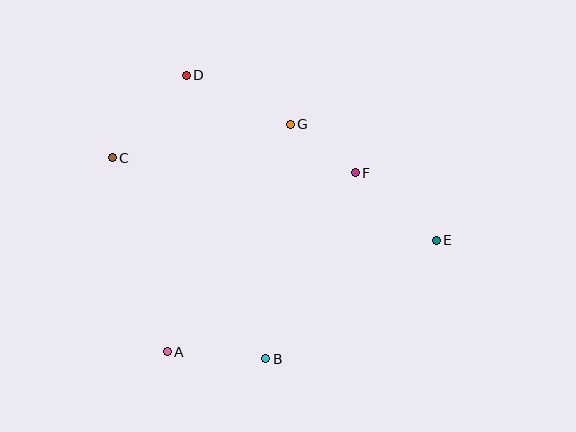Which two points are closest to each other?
Points F and G are closest to each other.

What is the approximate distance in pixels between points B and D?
The distance between B and D is approximately 294 pixels.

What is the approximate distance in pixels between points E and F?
The distance between E and F is approximately 106 pixels.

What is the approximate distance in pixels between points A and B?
The distance between A and B is approximately 99 pixels.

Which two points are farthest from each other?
Points C and E are farthest from each other.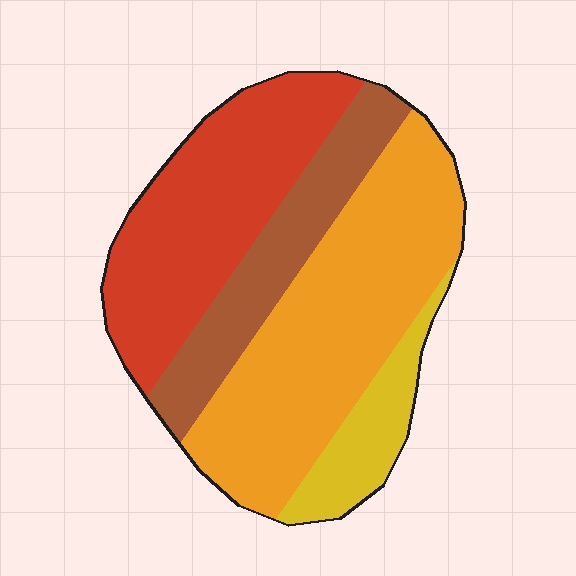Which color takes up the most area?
Orange, at roughly 40%.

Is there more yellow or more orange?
Orange.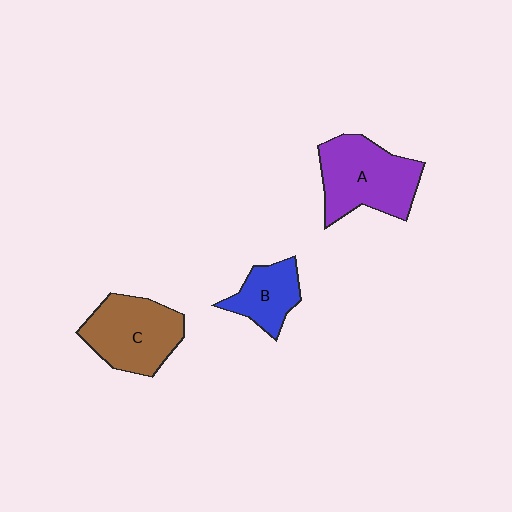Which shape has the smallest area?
Shape B (blue).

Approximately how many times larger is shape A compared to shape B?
Approximately 1.8 times.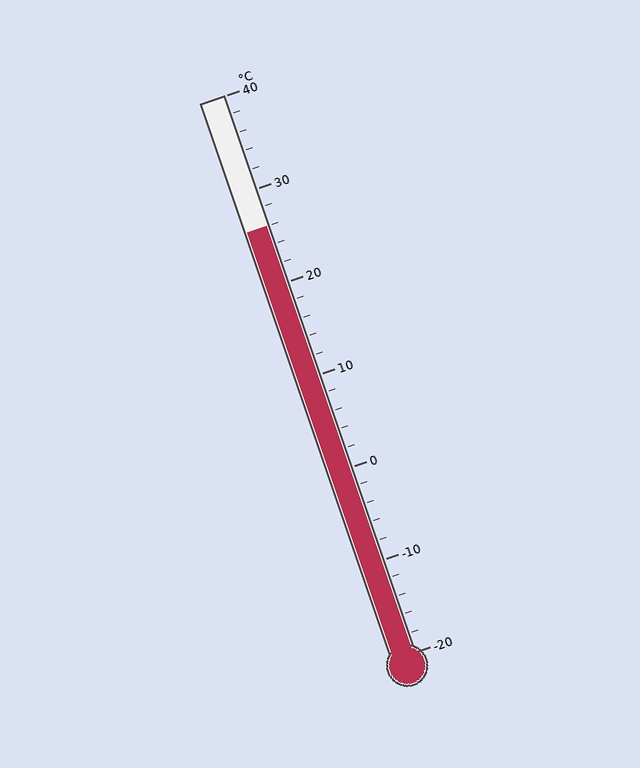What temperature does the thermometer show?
The thermometer shows approximately 26°C.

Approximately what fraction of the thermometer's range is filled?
The thermometer is filled to approximately 75% of its range.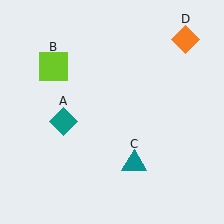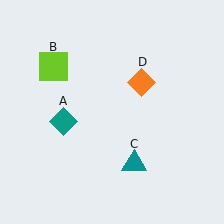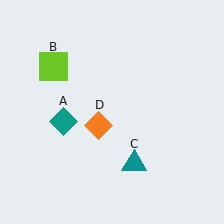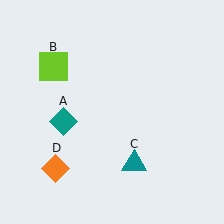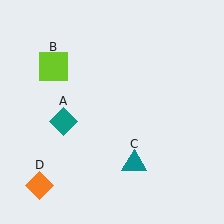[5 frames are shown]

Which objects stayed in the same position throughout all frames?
Teal diamond (object A) and lime square (object B) and teal triangle (object C) remained stationary.